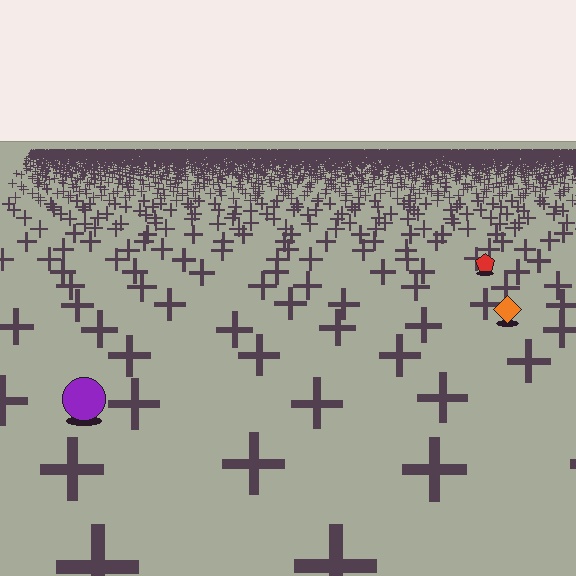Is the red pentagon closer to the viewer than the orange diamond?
No. The orange diamond is closer — you can tell from the texture gradient: the ground texture is coarser near it.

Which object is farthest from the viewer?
The red pentagon is farthest from the viewer. It appears smaller and the ground texture around it is denser.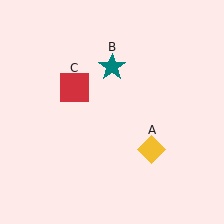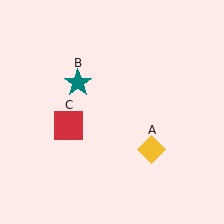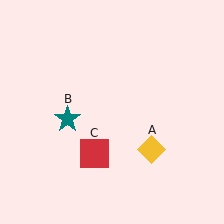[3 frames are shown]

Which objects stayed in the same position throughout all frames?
Yellow diamond (object A) remained stationary.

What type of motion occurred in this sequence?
The teal star (object B), red square (object C) rotated counterclockwise around the center of the scene.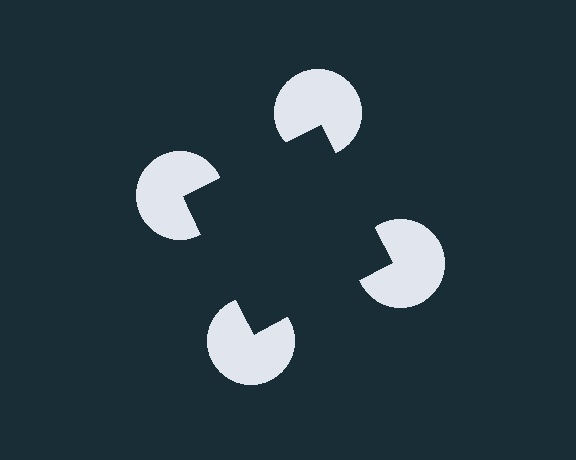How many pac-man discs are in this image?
There are 4 — one at each vertex of the illusory square.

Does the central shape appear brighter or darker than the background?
It typically appears slightly darker than the background, even though no actual brightness change is drawn.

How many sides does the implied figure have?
4 sides.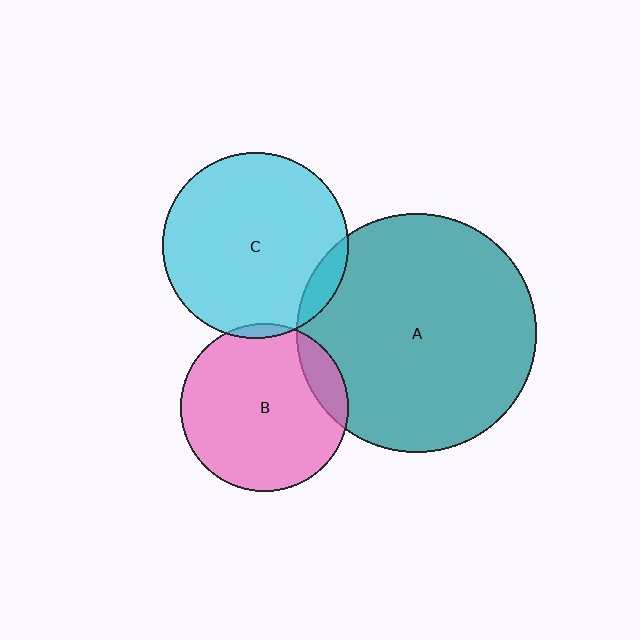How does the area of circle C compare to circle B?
Approximately 1.2 times.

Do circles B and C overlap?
Yes.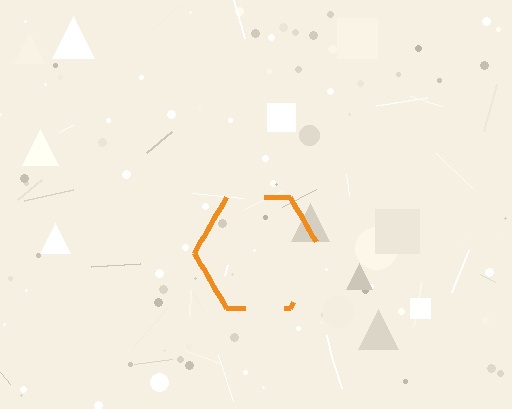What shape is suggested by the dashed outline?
The dashed outline suggests a hexagon.